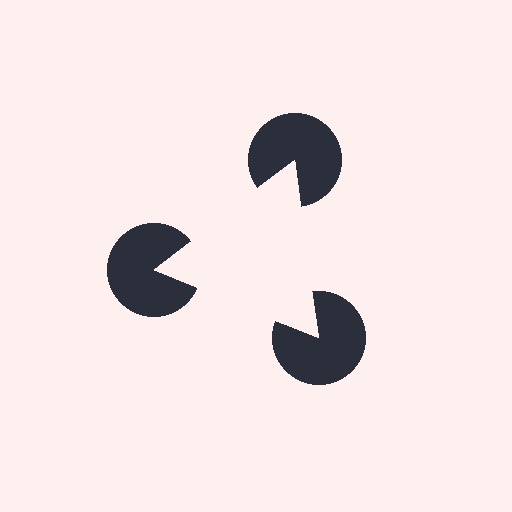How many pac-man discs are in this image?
There are 3 — one at each vertex of the illusory triangle.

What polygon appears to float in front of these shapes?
An illusory triangle — its edges are inferred from the aligned wedge cuts in the pac-man discs, not physically drawn.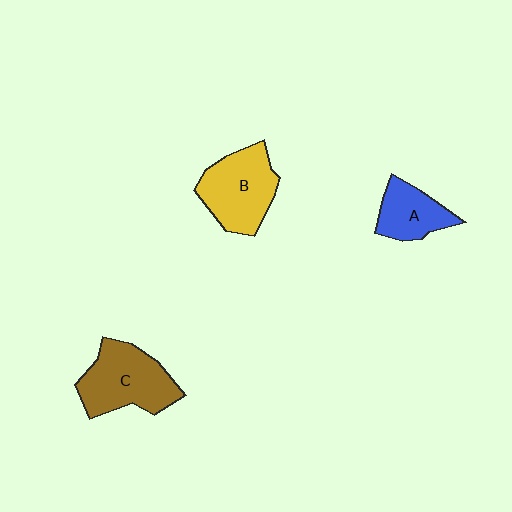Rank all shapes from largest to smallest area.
From largest to smallest: C (brown), B (yellow), A (blue).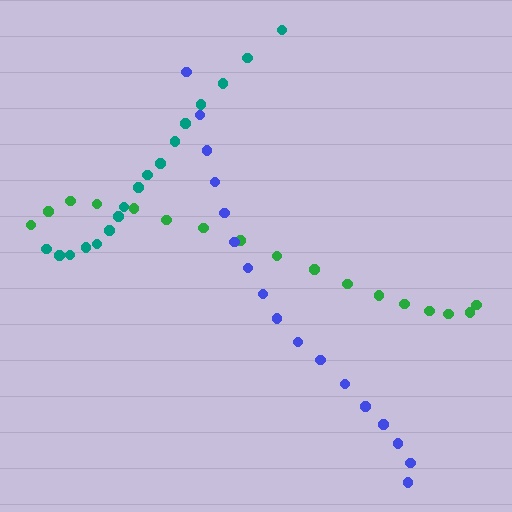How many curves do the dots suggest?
There are 3 distinct paths.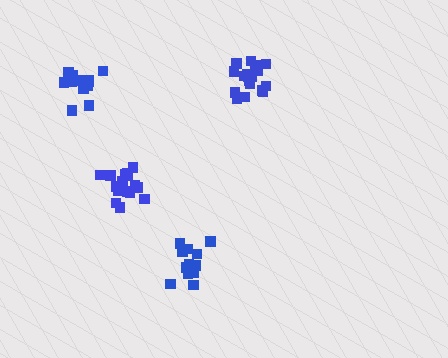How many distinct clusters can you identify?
There are 4 distinct clusters.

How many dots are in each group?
Group 1: 13 dots, Group 2: 14 dots, Group 3: 18 dots, Group 4: 18 dots (63 total).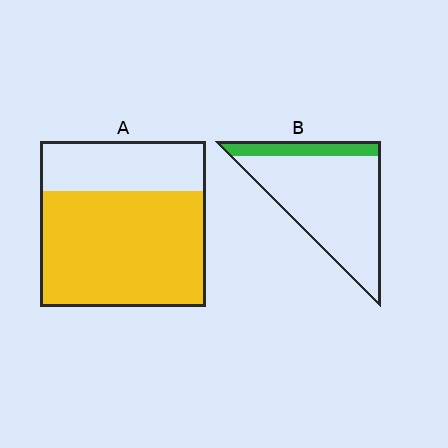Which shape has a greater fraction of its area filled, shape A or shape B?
Shape A.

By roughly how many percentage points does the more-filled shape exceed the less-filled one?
By roughly 55 percentage points (A over B).